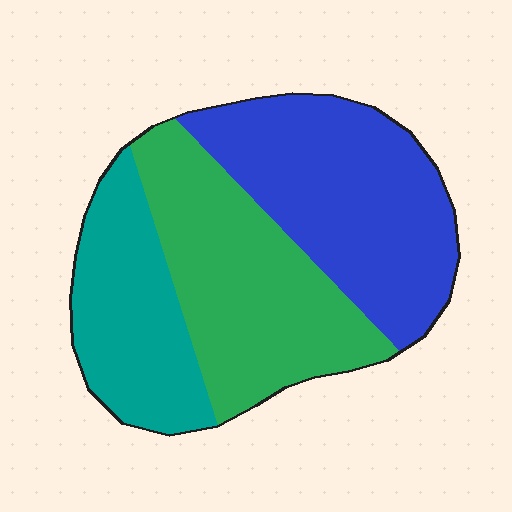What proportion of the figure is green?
Green covers around 35% of the figure.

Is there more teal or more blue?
Blue.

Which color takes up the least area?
Teal, at roughly 25%.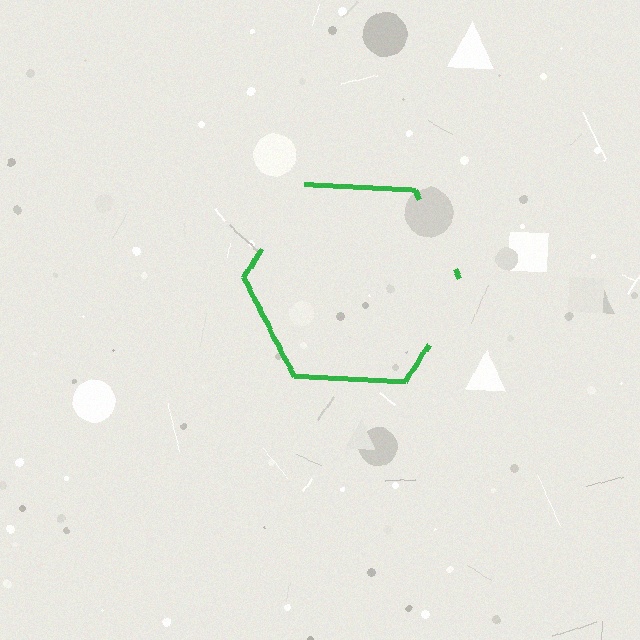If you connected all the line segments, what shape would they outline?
They would outline a hexagon.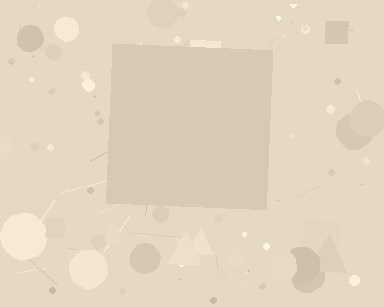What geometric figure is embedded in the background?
A square is embedded in the background.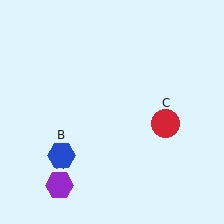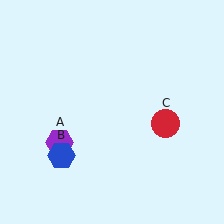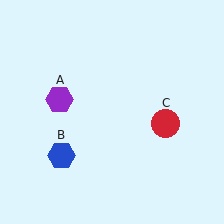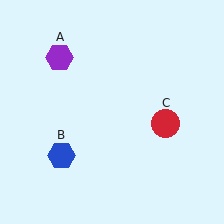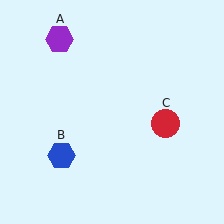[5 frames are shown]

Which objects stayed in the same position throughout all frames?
Blue hexagon (object B) and red circle (object C) remained stationary.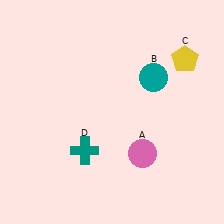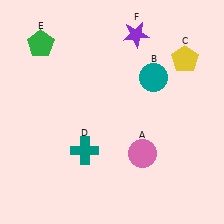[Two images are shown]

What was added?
A green pentagon (E), a purple star (F) were added in Image 2.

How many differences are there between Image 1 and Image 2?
There are 2 differences between the two images.